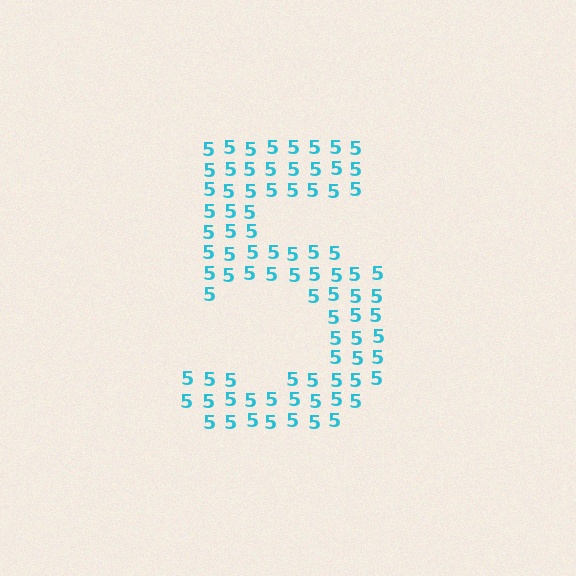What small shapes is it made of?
It is made of small digit 5's.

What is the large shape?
The large shape is the digit 5.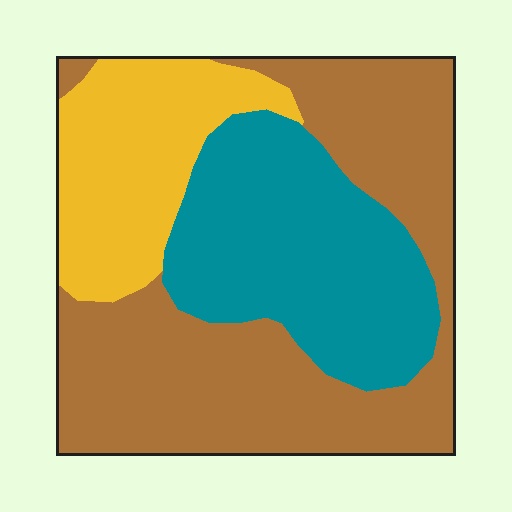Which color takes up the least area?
Yellow, at roughly 20%.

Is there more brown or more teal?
Brown.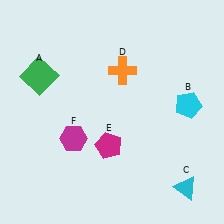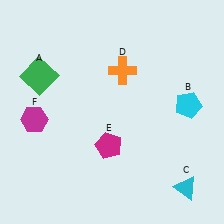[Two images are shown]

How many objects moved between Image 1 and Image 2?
1 object moved between the two images.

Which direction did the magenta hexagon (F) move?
The magenta hexagon (F) moved left.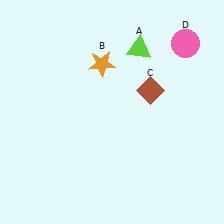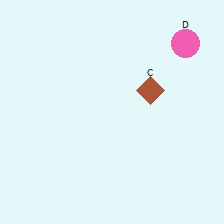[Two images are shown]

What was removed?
The orange star (B), the lime triangle (A) were removed in Image 2.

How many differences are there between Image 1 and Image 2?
There are 2 differences between the two images.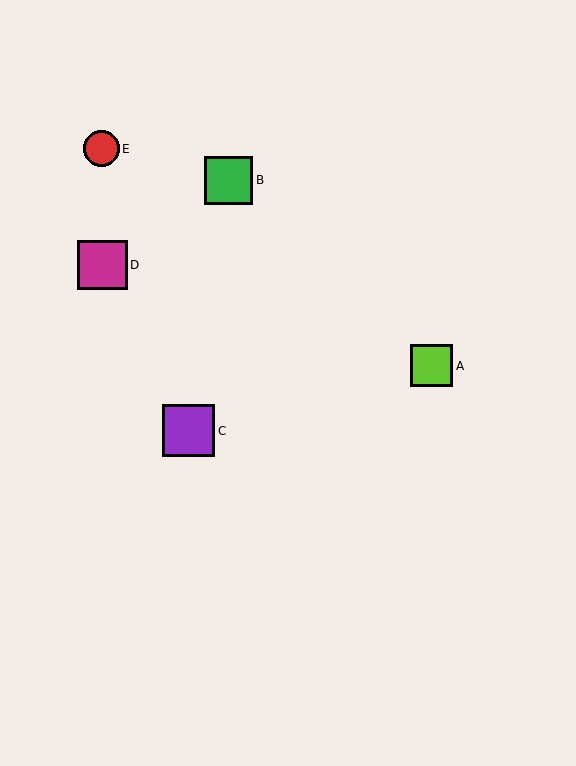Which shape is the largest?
The purple square (labeled C) is the largest.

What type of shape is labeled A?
Shape A is a lime square.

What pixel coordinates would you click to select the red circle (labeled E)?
Click at (101, 149) to select the red circle E.